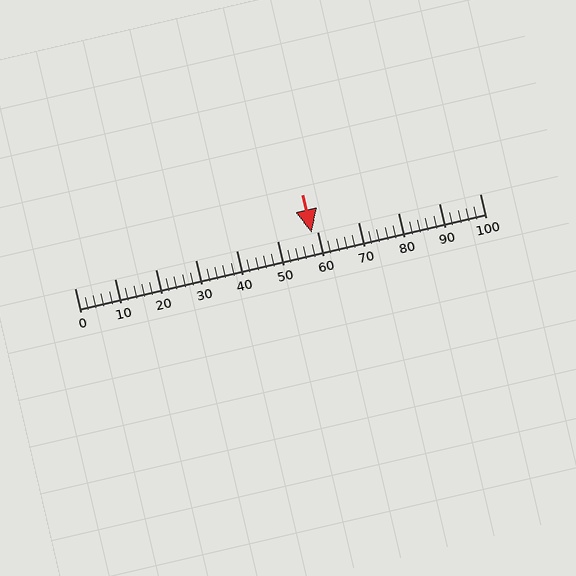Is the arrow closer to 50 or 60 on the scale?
The arrow is closer to 60.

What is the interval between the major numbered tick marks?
The major tick marks are spaced 10 units apart.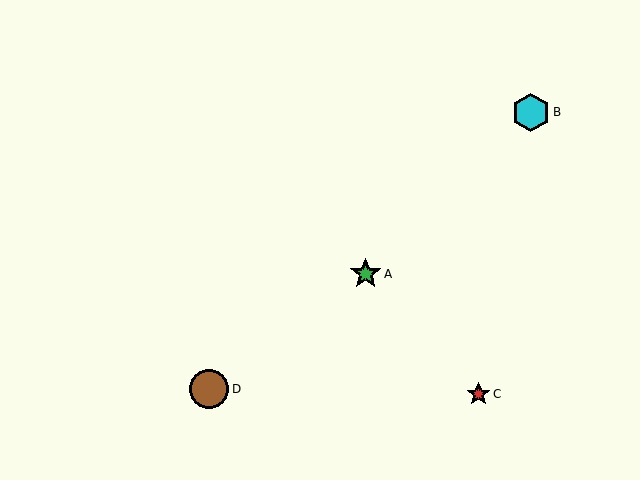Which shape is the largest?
The brown circle (labeled D) is the largest.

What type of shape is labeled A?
Shape A is a green star.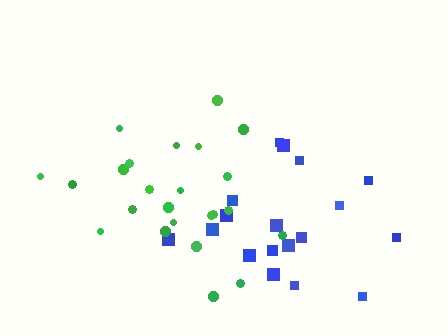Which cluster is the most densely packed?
Green.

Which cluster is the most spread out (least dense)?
Blue.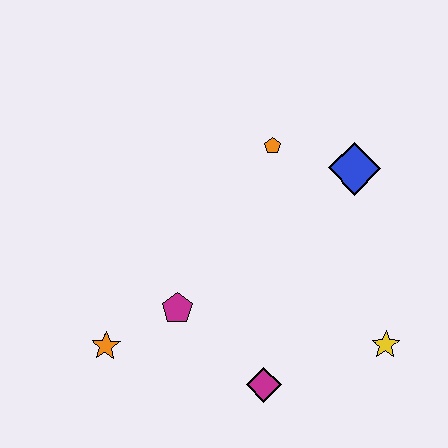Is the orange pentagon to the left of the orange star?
No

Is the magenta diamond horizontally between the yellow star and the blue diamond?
No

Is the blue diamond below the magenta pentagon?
No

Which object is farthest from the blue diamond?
The orange star is farthest from the blue diamond.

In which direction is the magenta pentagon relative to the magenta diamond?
The magenta pentagon is to the left of the magenta diamond.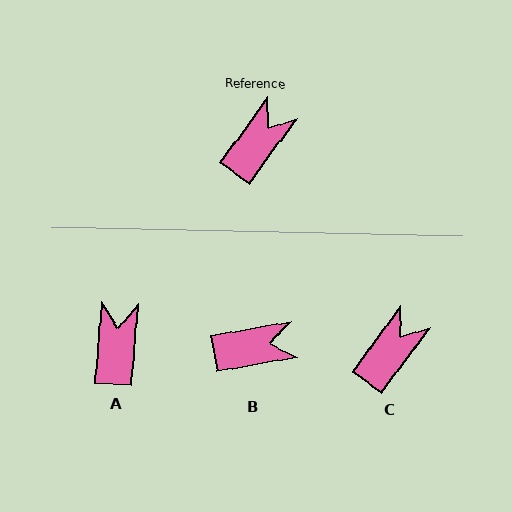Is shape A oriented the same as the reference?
No, it is off by about 31 degrees.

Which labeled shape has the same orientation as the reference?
C.